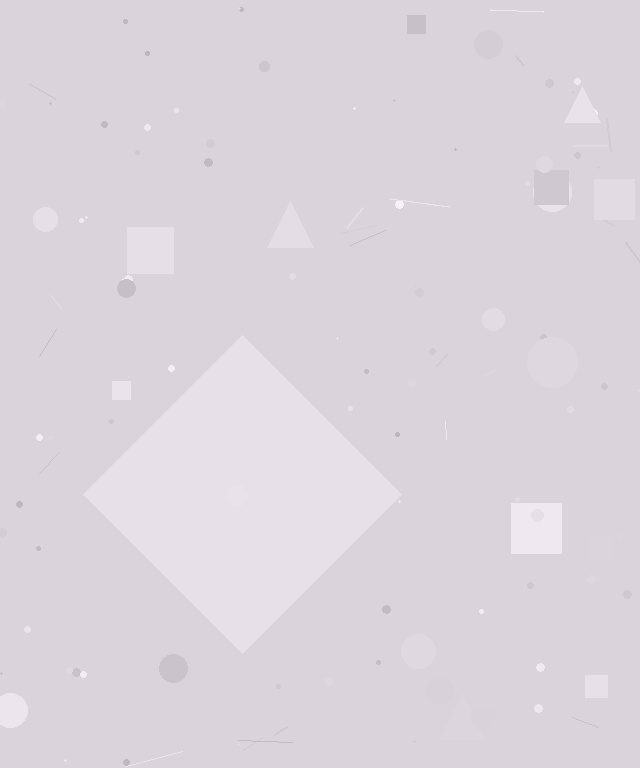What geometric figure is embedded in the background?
A diamond is embedded in the background.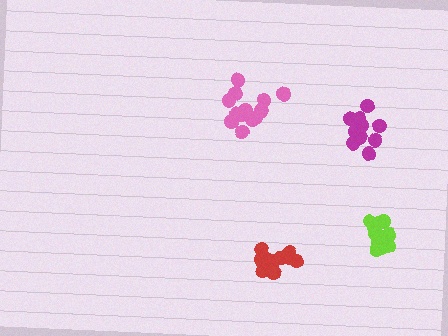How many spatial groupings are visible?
There are 4 spatial groupings.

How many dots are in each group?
Group 1: 13 dots, Group 2: 13 dots, Group 3: 11 dots, Group 4: 11 dots (48 total).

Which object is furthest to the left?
The pink cluster is leftmost.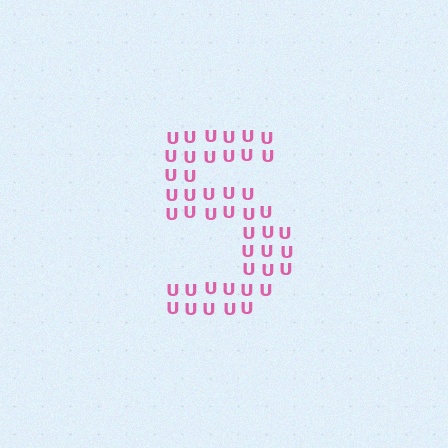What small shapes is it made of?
It is made of small letter U's.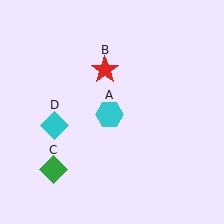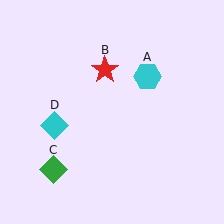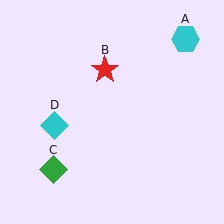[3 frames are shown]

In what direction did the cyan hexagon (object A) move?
The cyan hexagon (object A) moved up and to the right.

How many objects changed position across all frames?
1 object changed position: cyan hexagon (object A).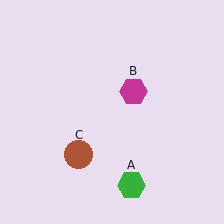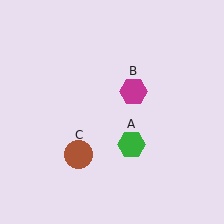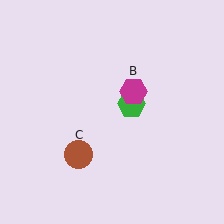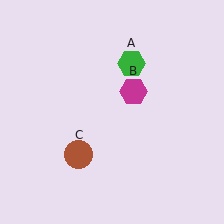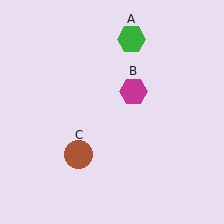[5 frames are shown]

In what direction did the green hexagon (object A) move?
The green hexagon (object A) moved up.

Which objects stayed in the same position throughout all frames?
Magenta hexagon (object B) and brown circle (object C) remained stationary.